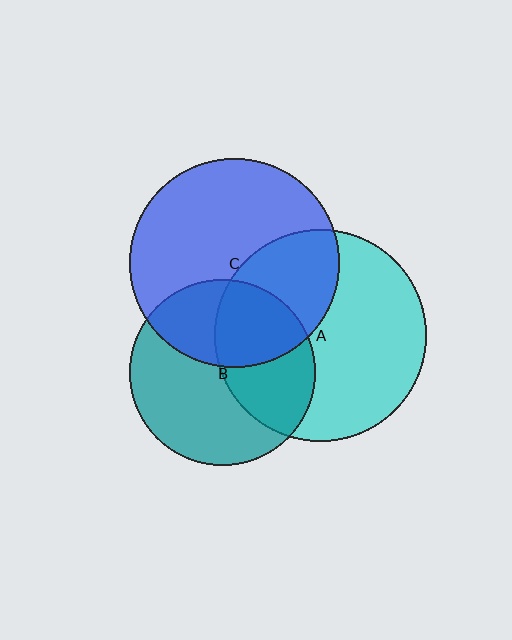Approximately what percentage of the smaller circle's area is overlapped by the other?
Approximately 35%.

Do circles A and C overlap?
Yes.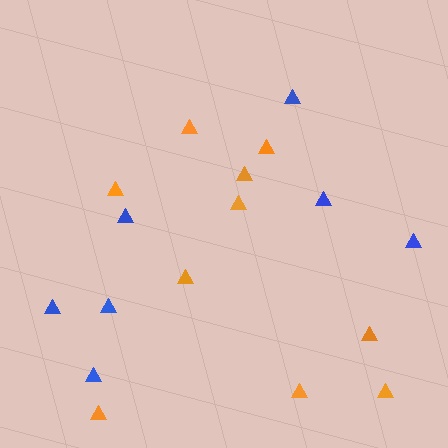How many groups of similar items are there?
There are 2 groups: one group of blue triangles (7) and one group of orange triangles (10).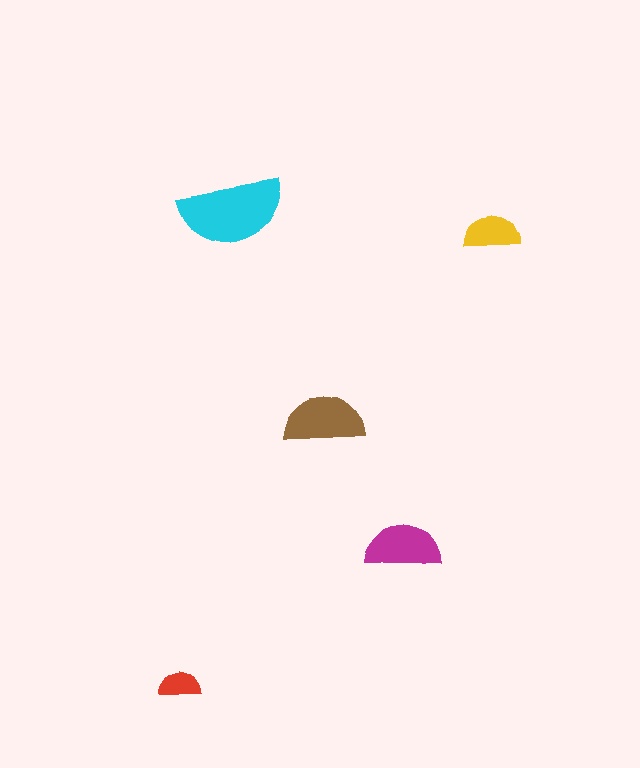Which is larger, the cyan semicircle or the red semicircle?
The cyan one.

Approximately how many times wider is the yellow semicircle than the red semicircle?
About 1.5 times wider.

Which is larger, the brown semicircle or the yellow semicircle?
The brown one.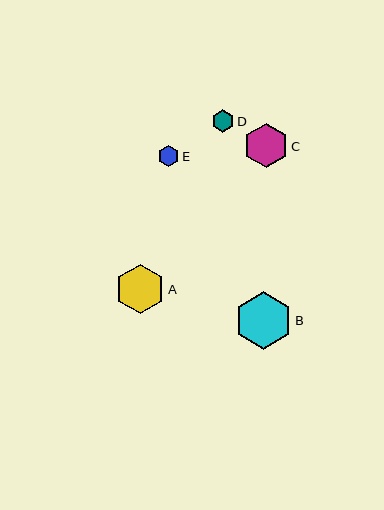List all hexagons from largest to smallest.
From largest to smallest: B, A, C, D, E.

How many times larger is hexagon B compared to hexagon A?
Hexagon B is approximately 1.2 times the size of hexagon A.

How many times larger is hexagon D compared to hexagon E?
Hexagon D is approximately 1.1 times the size of hexagon E.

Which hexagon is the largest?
Hexagon B is the largest with a size of approximately 57 pixels.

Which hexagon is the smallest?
Hexagon E is the smallest with a size of approximately 21 pixels.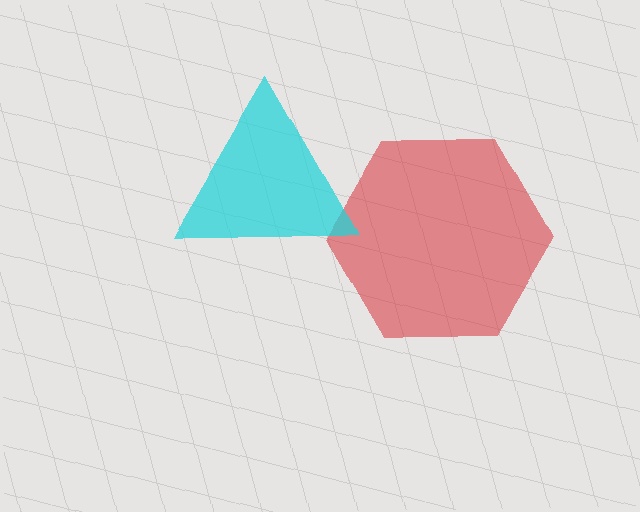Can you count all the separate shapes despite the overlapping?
Yes, there are 2 separate shapes.